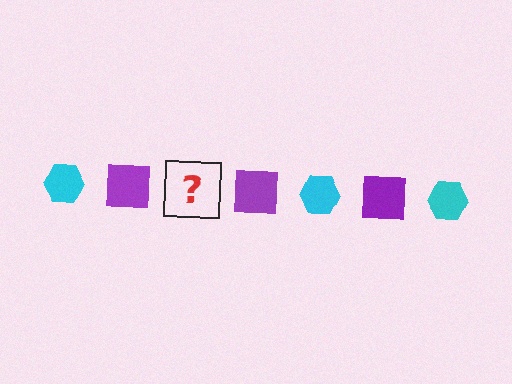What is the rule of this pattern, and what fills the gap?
The rule is that the pattern alternates between cyan hexagon and purple square. The gap should be filled with a cyan hexagon.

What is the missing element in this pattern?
The missing element is a cyan hexagon.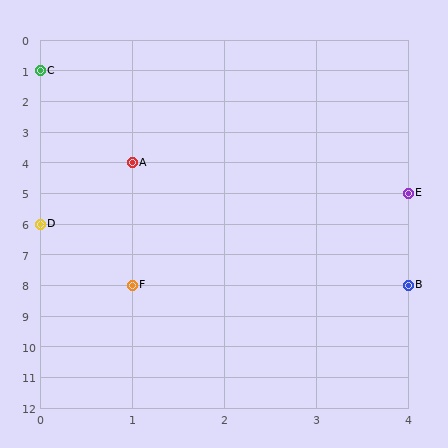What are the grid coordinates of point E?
Point E is at grid coordinates (4, 5).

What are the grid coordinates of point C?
Point C is at grid coordinates (0, 1).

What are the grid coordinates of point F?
Point F is at grid coordinates (1, 8).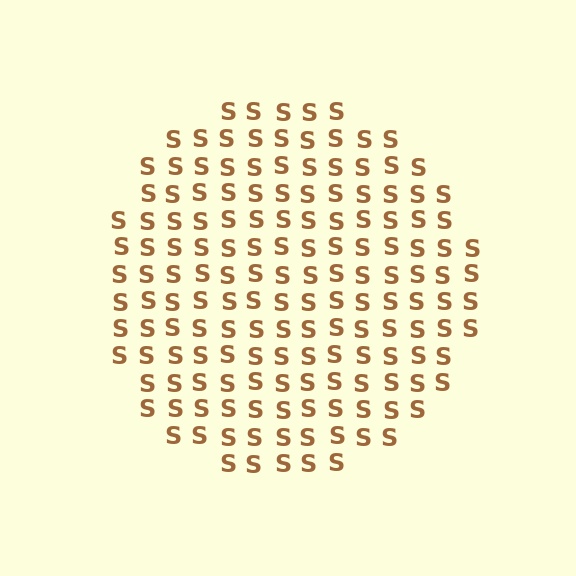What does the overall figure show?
The overall figure shows a circle.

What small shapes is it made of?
It is made of small letter S's.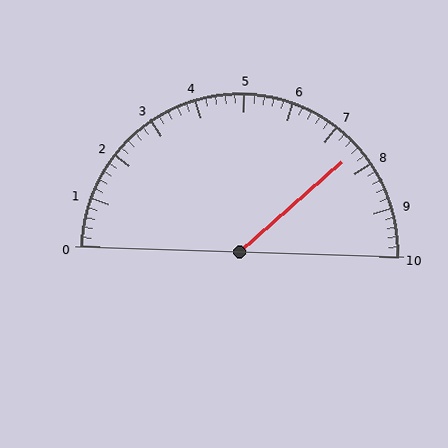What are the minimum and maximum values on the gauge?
The gauge ranges from 0 to 10.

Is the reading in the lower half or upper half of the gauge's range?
The reading is in the upper half of the range (0 to 10).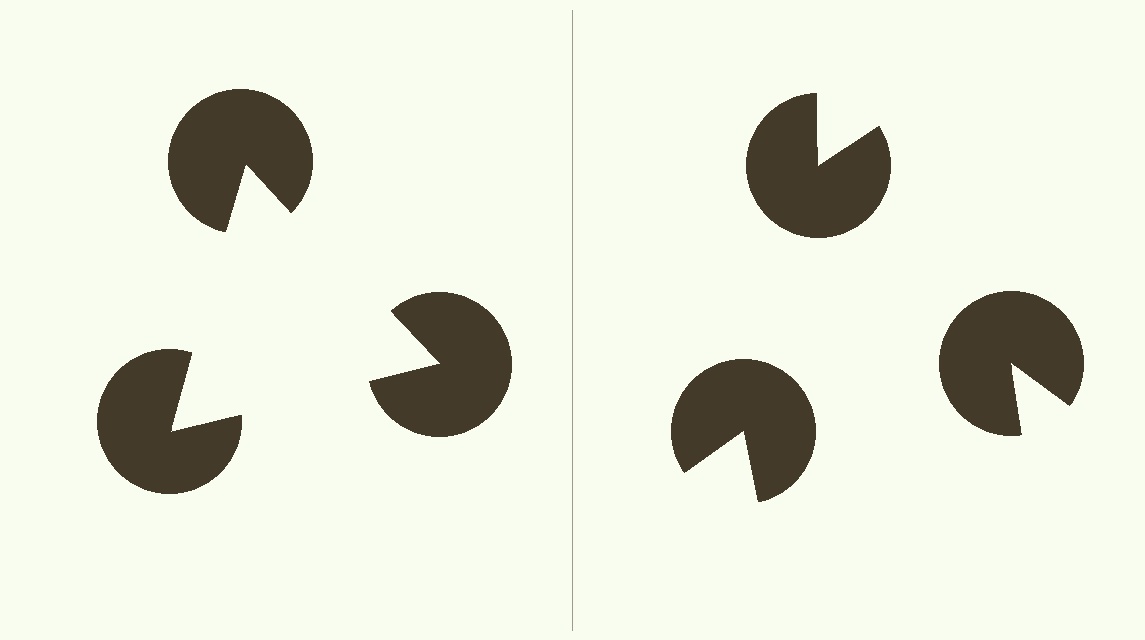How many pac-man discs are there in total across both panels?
6 — 3 on each side.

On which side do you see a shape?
An illusory triangle appears on the left side. On the right side the wedge cuts are rotated, so no coherent shape forms.